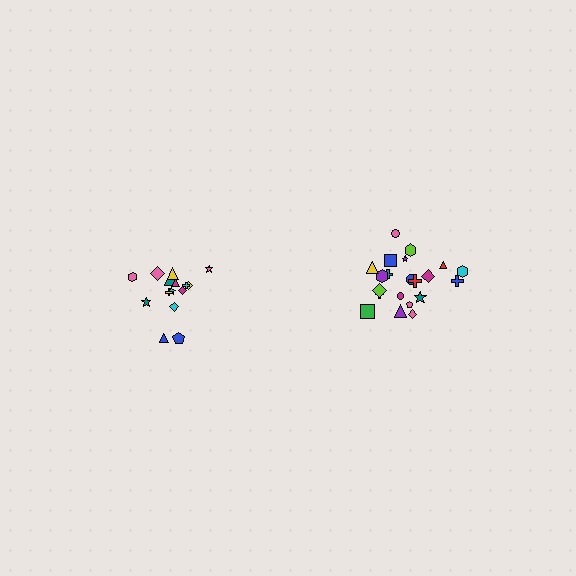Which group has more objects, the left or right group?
The right group.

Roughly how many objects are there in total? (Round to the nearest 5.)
Roughly 35 objects in total.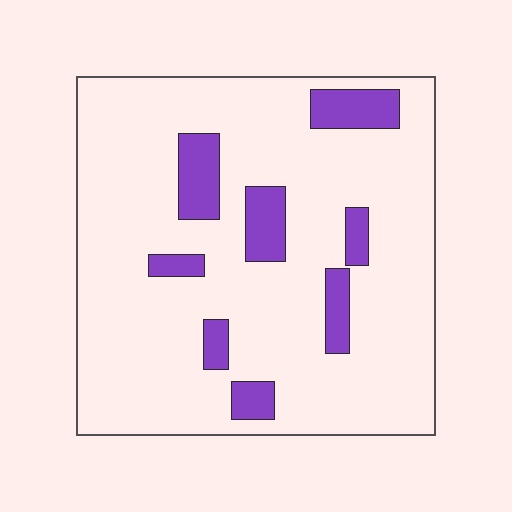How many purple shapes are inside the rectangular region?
8.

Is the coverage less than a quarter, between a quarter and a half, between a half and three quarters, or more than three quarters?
Less than a quarter.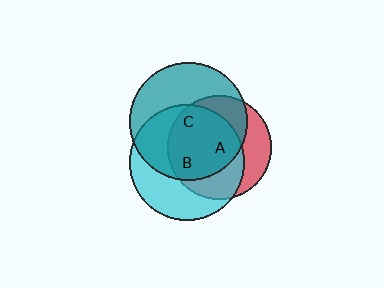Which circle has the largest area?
Circle C (teal).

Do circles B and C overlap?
Yes.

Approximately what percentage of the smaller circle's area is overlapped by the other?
Approximately 55%.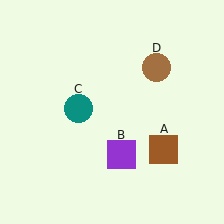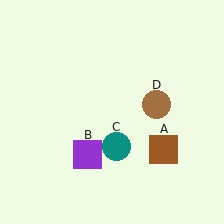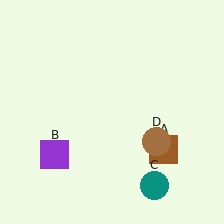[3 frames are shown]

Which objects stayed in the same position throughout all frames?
Brown square (object A) remained stationary.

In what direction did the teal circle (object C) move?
The teal circle (object C) moved down and to the right.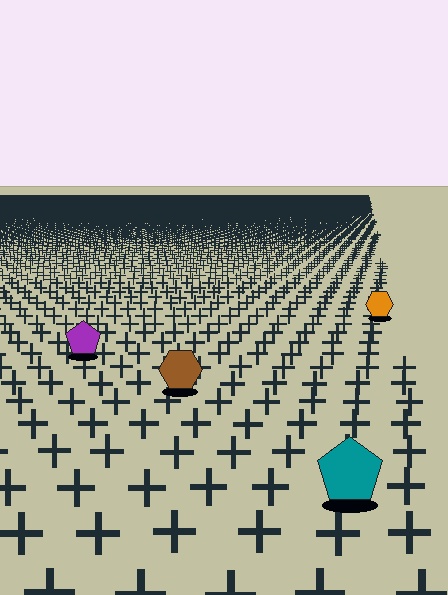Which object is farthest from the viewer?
The orange hexagon is farthest from the viewer. It appears smaller and the ground texture around it is denser.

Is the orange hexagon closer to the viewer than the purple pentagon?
No. The purple pentagon is closer — you can tell from the texture gradient: the ground texture is coarser near it.